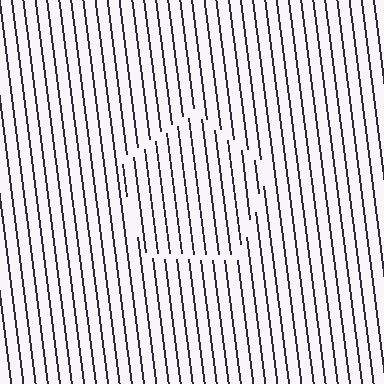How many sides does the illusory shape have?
5 sides — the line-ends trace a pentagon.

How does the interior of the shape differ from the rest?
The interior of the shape contains the same grating, shifted by half a period — the contour is defined by the phase discontinuity where line-ends from the inner and outer gratings abut.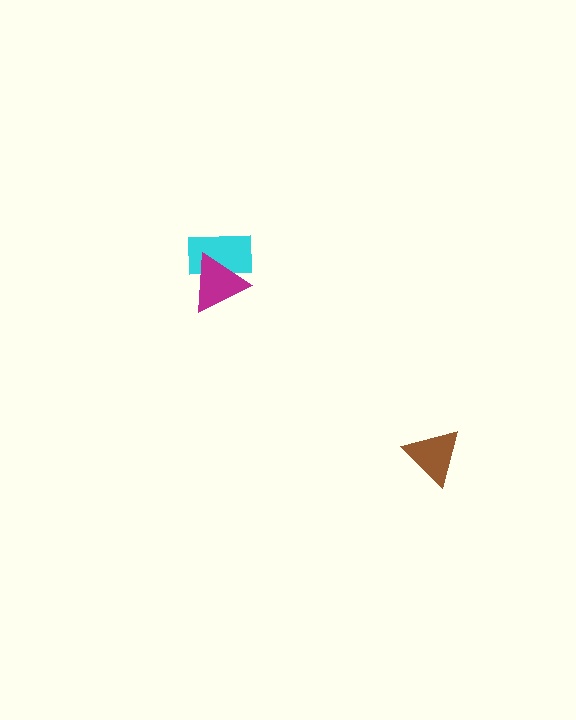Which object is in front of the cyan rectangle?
The magenta triangle is in front of the cyan rectangle.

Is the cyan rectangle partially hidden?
Yes, it is partially covered by another shape.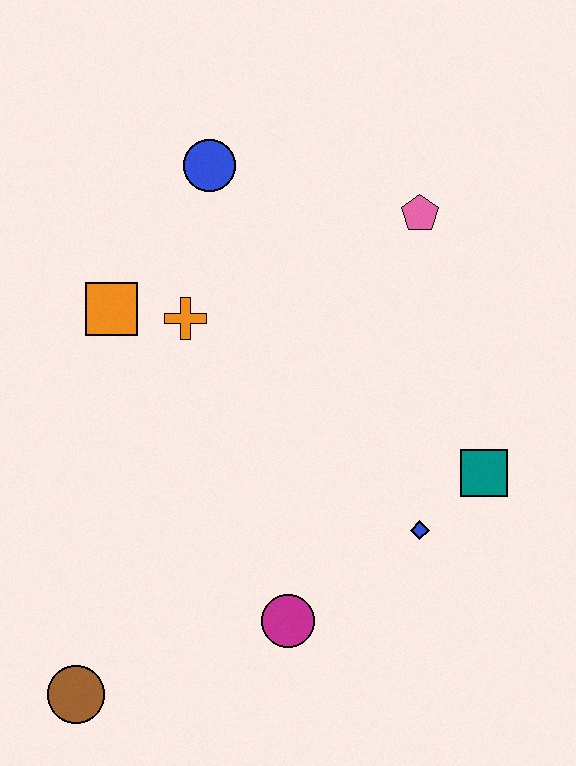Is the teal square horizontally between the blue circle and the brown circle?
No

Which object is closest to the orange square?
The orange cross is closest to the orange square.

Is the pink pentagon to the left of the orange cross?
No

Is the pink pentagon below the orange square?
No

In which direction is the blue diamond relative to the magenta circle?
The blue diamond is to the right of the magenta circle.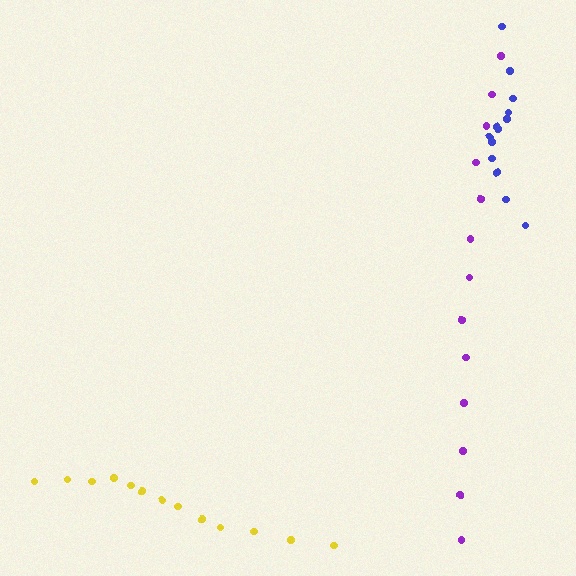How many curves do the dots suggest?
There are 3 distinct paths.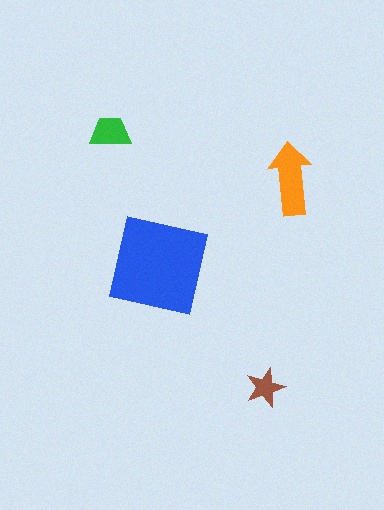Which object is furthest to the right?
The orange arrow is rightmost.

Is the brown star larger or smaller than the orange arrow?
Smaller.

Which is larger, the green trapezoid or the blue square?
The blue square.